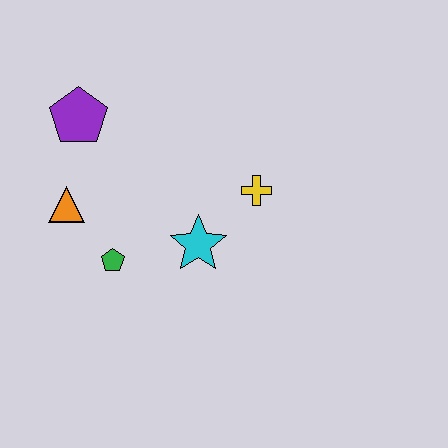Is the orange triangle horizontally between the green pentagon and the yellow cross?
No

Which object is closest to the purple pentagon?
The orange triangle is closest to the purple pentagon.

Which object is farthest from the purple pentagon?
The yellow cross is farthest from the purple pentagon.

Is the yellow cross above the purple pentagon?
No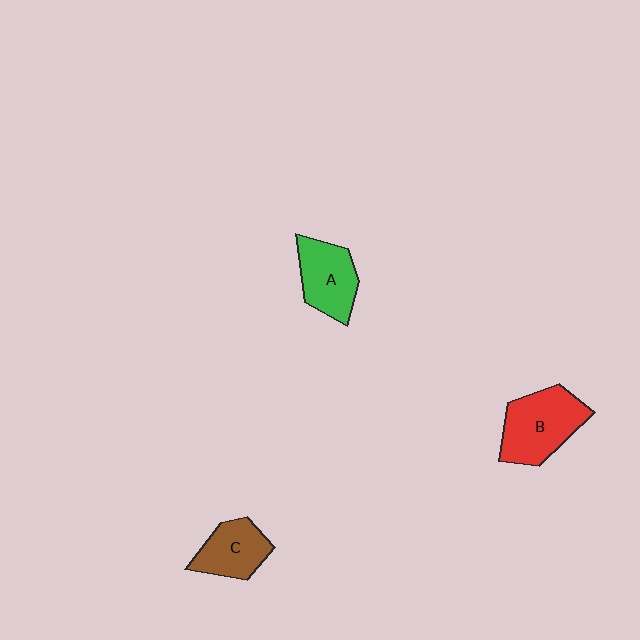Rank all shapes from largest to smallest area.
From largest to smallest: B (red), A (green), C (brown).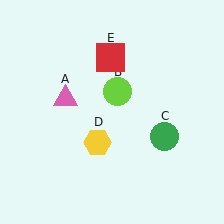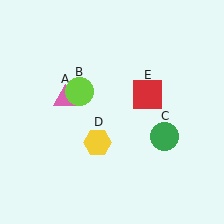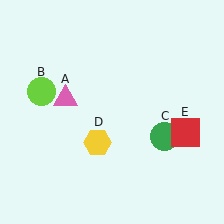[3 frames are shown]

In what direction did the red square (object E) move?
The red square (object E) moved down and to the right.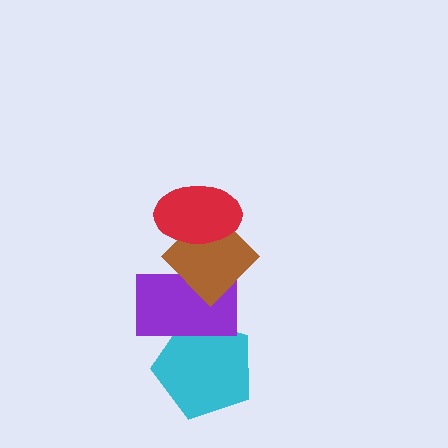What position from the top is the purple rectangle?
The purple rectangle is 3rd from the top.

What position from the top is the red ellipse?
The red ellipse is 1st from the top.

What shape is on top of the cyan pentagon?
The purple rectangle is on top of the cyan pentagon.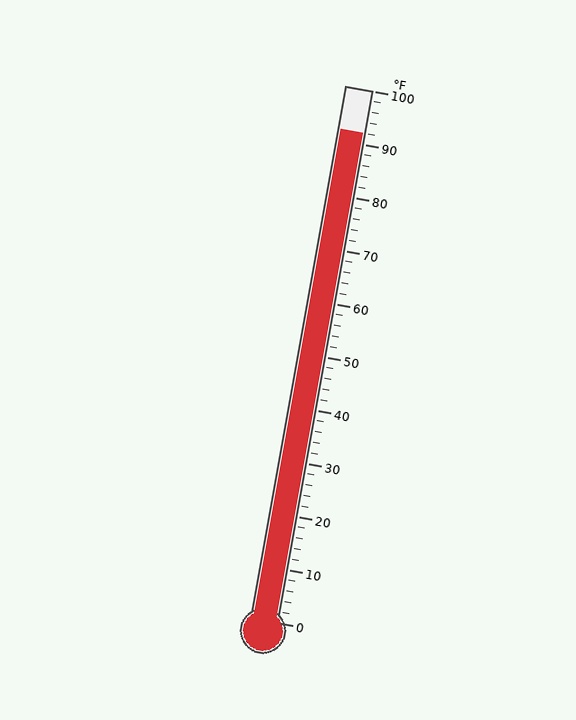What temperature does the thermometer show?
The thermometer shows approximately 92°F.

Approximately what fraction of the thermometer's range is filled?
The thermometer is filled to approximately 90% of its range.